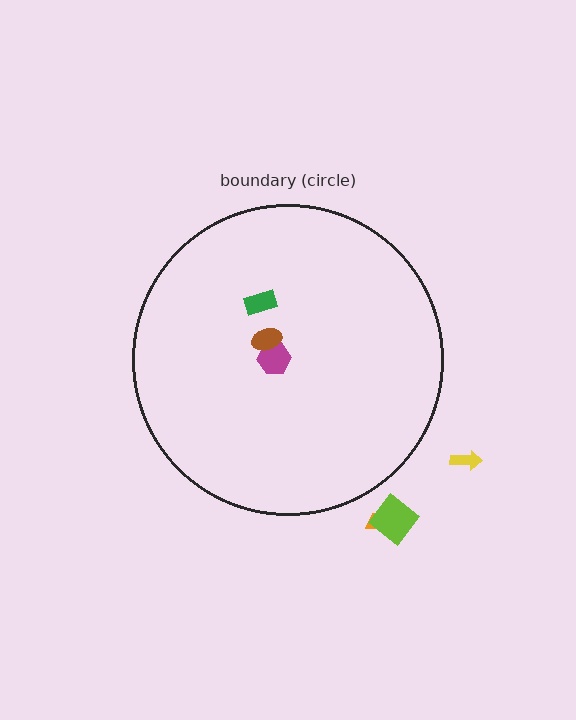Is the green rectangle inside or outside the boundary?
Inside.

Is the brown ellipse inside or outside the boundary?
Inside.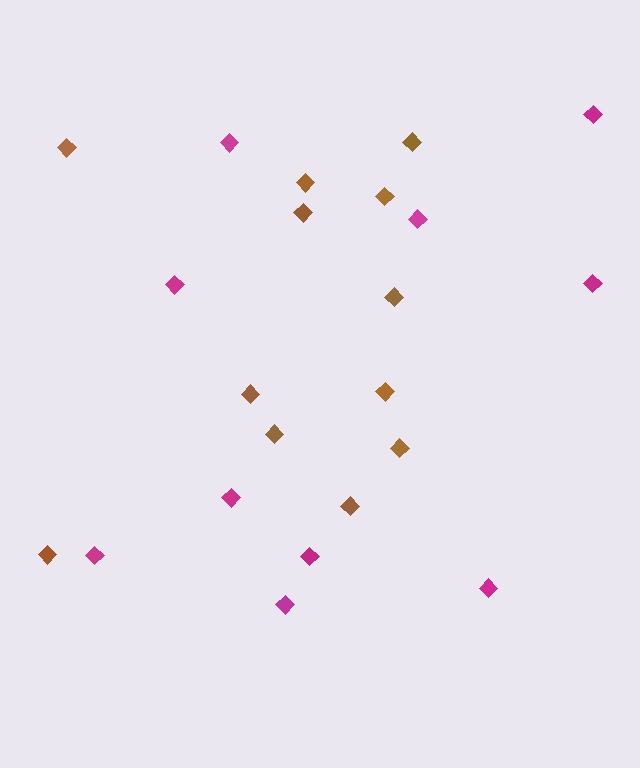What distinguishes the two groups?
There are 2 groups: one group of magenta diamonds (10) and one group of brown diamonds (12).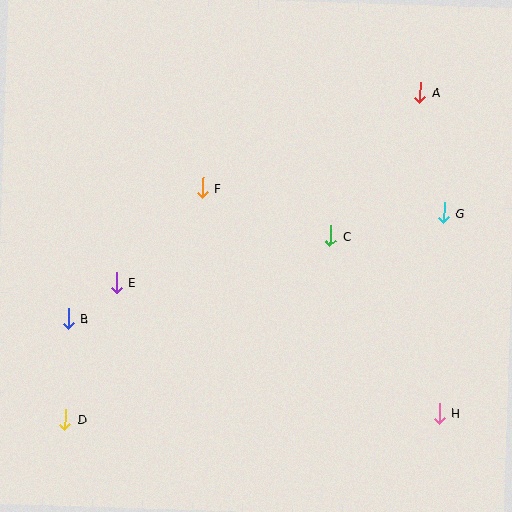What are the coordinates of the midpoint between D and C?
The midpoint between D and C is at (198, 328).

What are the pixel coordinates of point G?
Point G is at (444, 213).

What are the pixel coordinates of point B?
Point B is at (68, 319).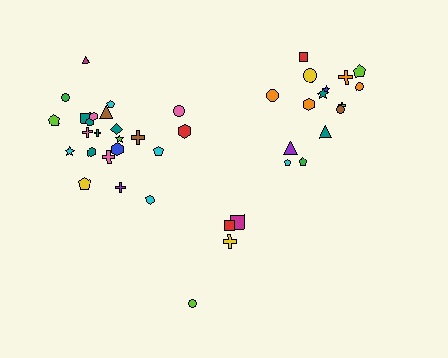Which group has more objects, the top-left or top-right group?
The top-left group.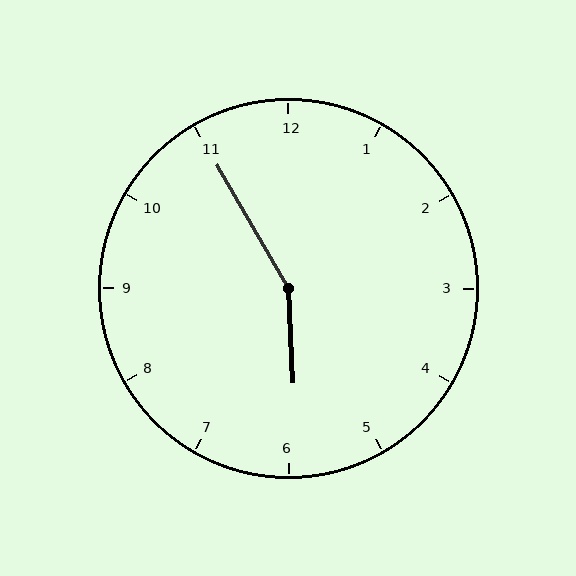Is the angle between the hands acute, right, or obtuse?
It is obtuse.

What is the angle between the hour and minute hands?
Approximately 152 degrees.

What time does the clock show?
5:55.